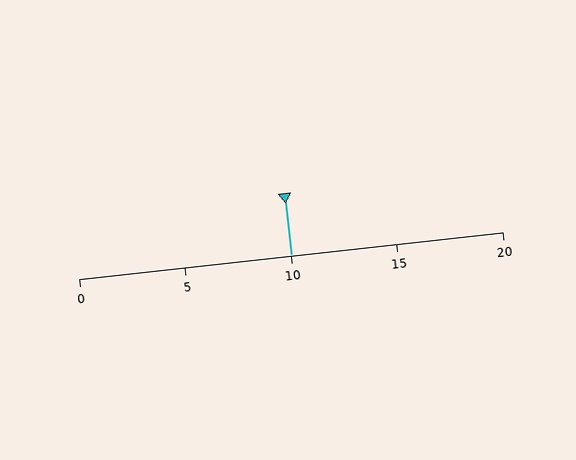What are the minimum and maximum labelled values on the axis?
The axis runs from 0 to 20.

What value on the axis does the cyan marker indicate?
The marker indicates approximately 10.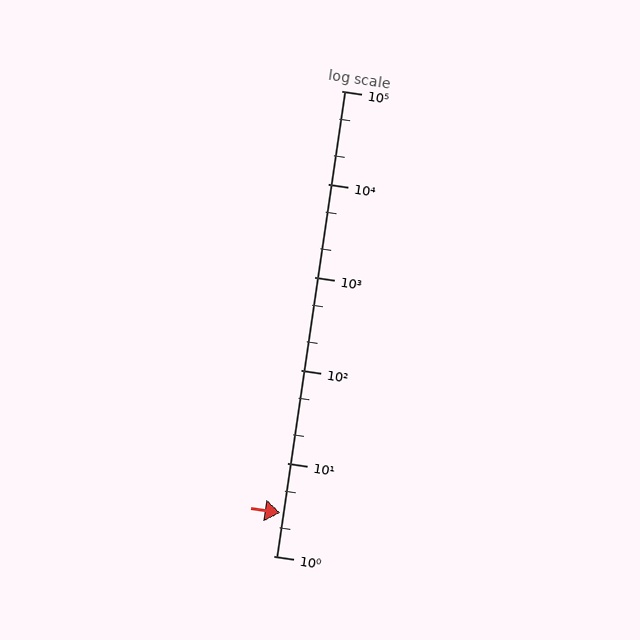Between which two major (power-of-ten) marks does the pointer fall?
The pointer is between 1 and 10.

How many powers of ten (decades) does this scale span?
The scale spans 5 decades, from 1 to 100000.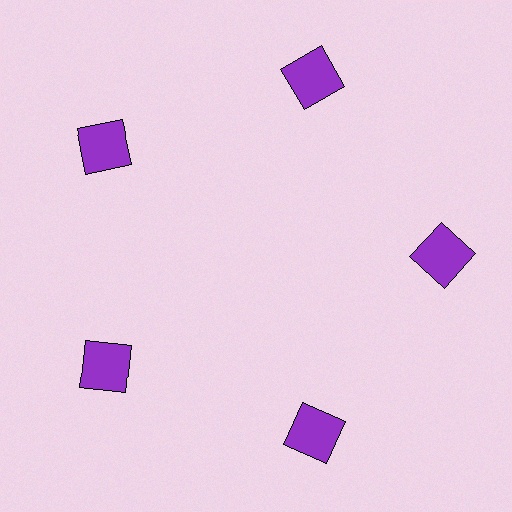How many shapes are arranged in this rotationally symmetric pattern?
There are 5 shapes, arranged in 5 groups of 1.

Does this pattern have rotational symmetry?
Yes, this pattern has 5-fold rotational symmetry. It looks the same after rotating 72 degrees around the center.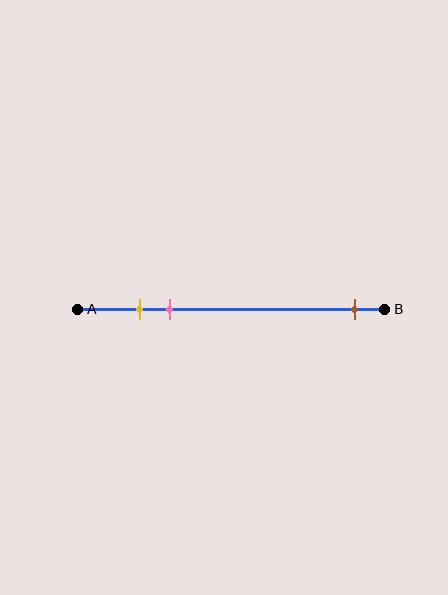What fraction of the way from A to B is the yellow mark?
The yellow mark is approximately 20% (0.2) of the way from A to B.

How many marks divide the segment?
There are 3 marks dividing the segment.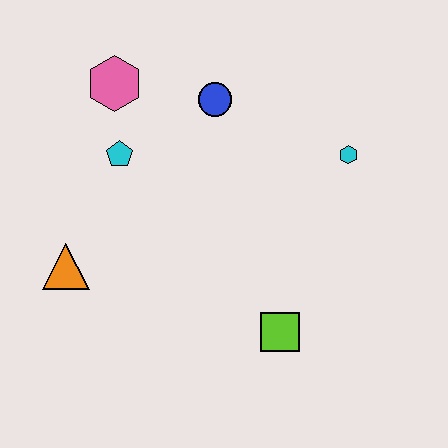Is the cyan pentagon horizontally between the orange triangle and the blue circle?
Yes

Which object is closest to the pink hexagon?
The cyan pentagon is closest to the pink hexagon.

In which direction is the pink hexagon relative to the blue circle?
The pink hexagon is to the left of the blue circle.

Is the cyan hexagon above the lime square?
Yes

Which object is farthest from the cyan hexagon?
The orange triangle is farthest from the cyan hexagon.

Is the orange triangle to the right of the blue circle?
No